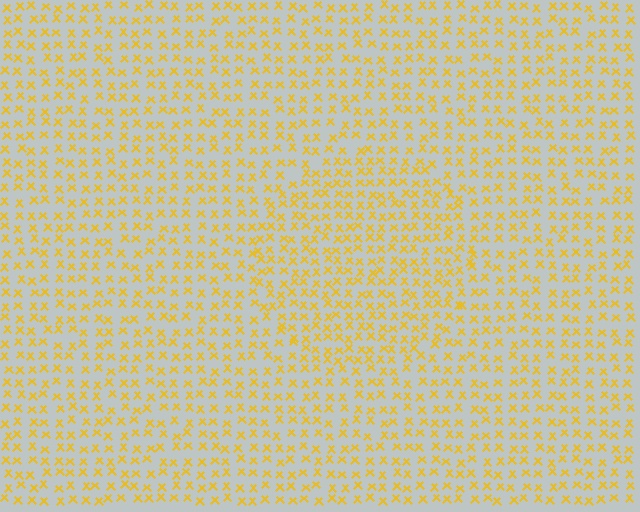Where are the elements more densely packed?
The elements are more densely packed inside the circle boundary.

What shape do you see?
I see a circle.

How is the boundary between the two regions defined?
The boundary is defined by a change in element density (approximately 1.4x ratio). All elements are the same color, size, and shape.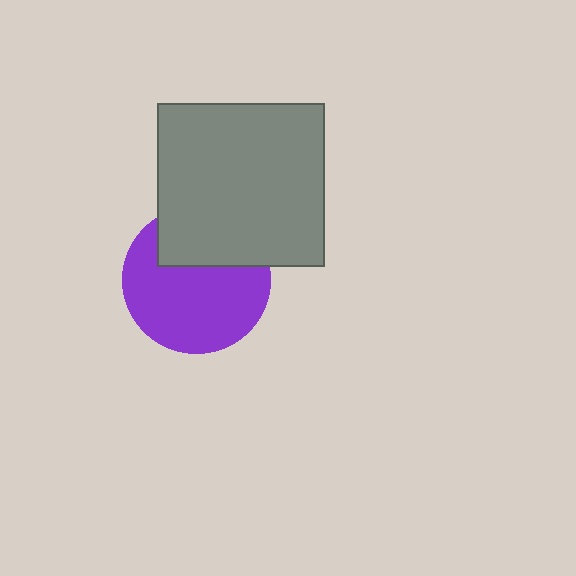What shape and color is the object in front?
The object in front is a gray rectangle.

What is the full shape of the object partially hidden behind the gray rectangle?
The partially hidden object is a purple circle.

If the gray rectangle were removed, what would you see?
You would see the complete purple circle.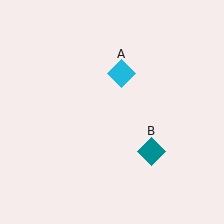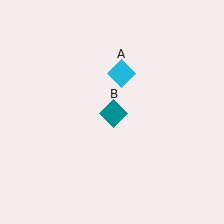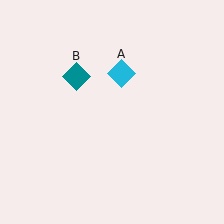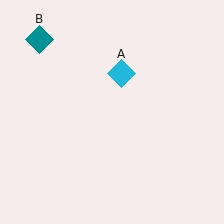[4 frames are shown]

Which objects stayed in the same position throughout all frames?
Cyan diamond (object A) remained stationary.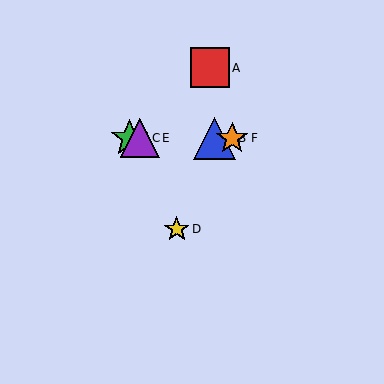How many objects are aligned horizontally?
4 objects (B, C, E, F) are aligned horizontally.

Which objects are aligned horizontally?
Objects B, C, E, F are aligned horizontally.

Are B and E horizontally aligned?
Yes, both are at y≈138.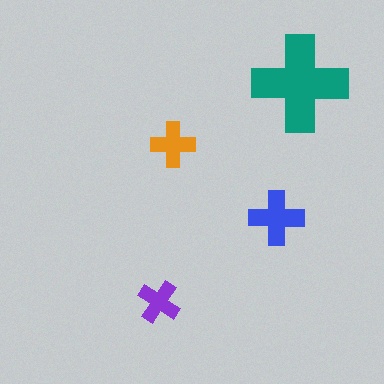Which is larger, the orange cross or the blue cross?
The blue one.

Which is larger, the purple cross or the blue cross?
The blue one.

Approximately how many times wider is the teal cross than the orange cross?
About 2 times wider.